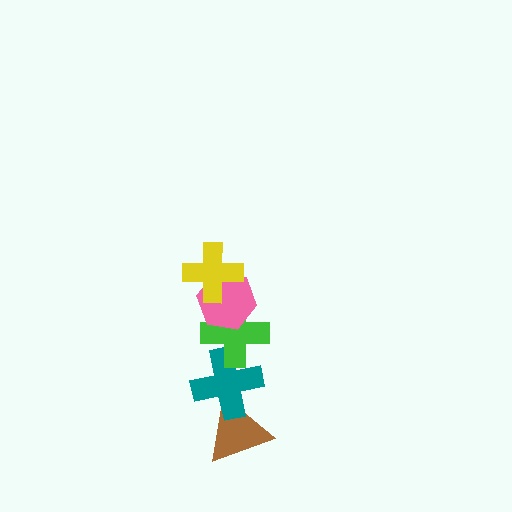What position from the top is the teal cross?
The teal cross is 4th from the top.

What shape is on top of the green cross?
The pink hexagon is on top of the green cross.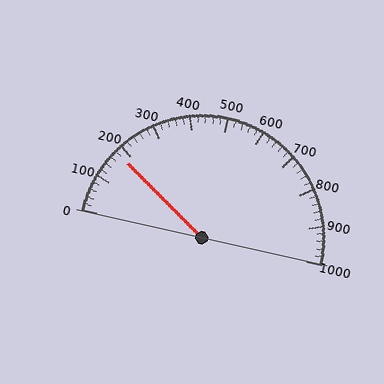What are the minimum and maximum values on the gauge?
The gauge ranges from 0 to 1000.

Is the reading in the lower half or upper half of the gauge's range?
The reading is in the lower half of the range (0 to 1000).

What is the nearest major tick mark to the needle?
The nearest major tick mark is 200.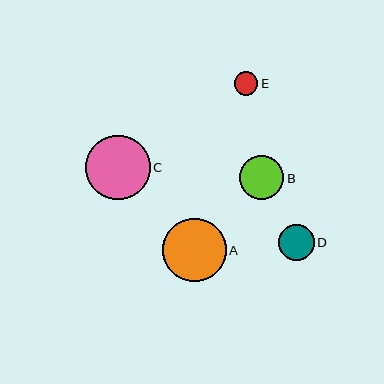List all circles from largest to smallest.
From largest to smallest: C, A, B, D, E.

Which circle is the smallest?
Circle E is the smallest with a size of approximately 24 pixels.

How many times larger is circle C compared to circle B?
Circle C is approximately 1.5 times the size of circle B.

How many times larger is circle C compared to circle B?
Circle C is approximately 1.5 times the size of circle B.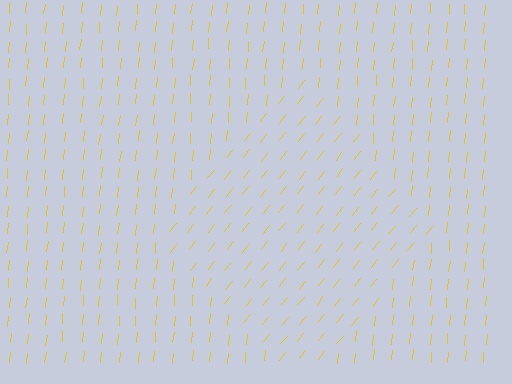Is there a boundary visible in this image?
Yes, there is a texture boundary formed by a change in line orientation.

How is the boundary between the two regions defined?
The boundary is defined purely by a change in line orientation (approximately 33 degrees difference). All lines are the same color and thickness.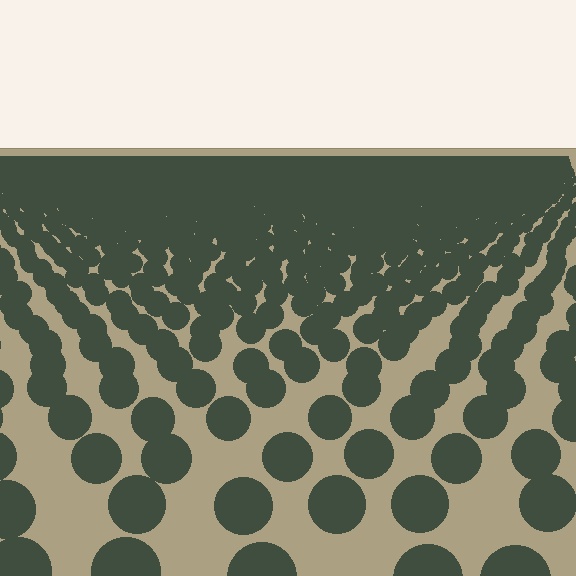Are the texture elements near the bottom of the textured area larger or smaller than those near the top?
Larger. Near the bottom, elements are closer to the viewer and appear at a bigger on-screen size.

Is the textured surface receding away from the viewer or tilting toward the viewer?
The surface is receding away from the viewer. Texture elements get smaller and denser toward the top.